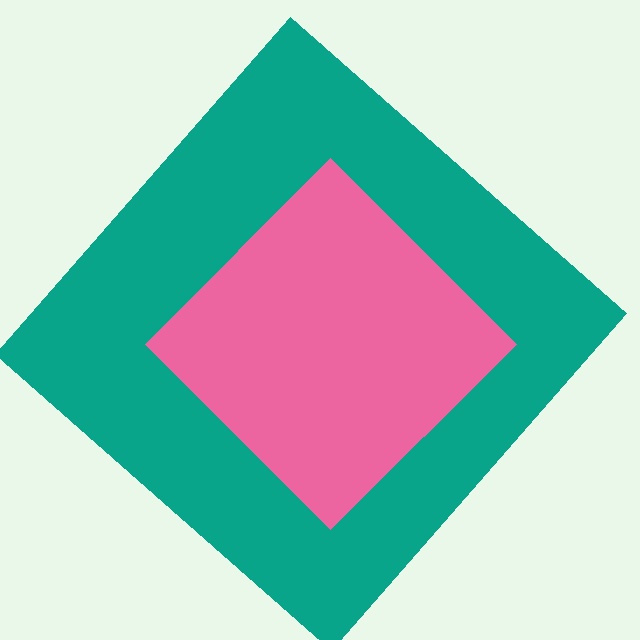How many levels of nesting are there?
2.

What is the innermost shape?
The pink diamond.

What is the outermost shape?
The teal diamond.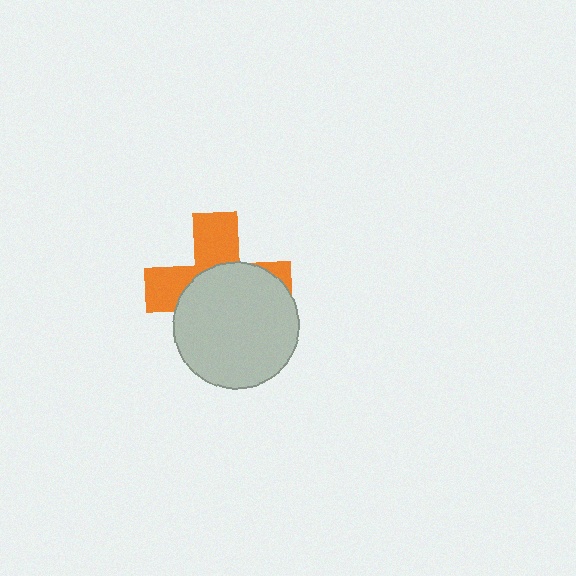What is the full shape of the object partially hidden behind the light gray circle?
The partially hidden object is an orange cross.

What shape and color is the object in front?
The object in front is a light gray circle.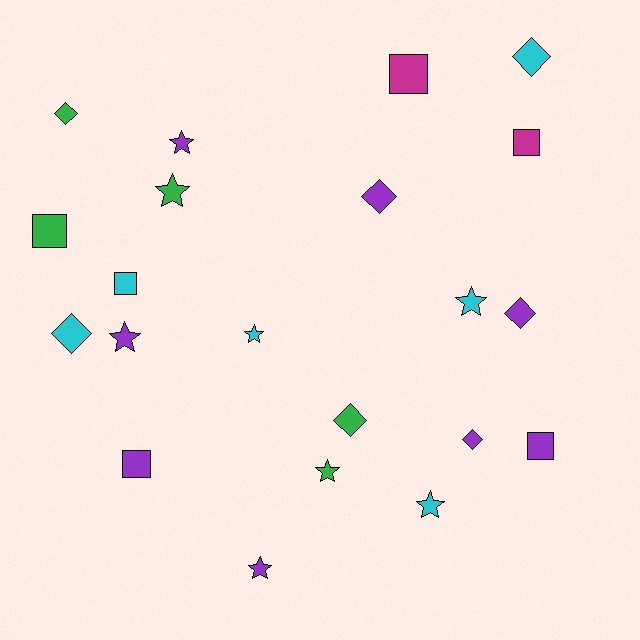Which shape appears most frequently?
Star, with 8 objects.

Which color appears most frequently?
Purple, with 8 objects.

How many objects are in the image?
There are 21 objects.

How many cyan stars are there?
There are 3 cyan stars.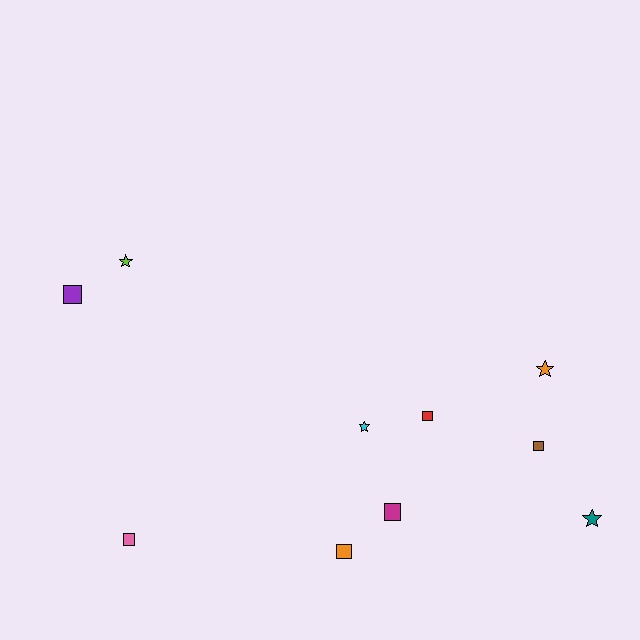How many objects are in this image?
There are 10 objects.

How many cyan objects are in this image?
There is 1 cyan object.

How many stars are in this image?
There are 4 stars.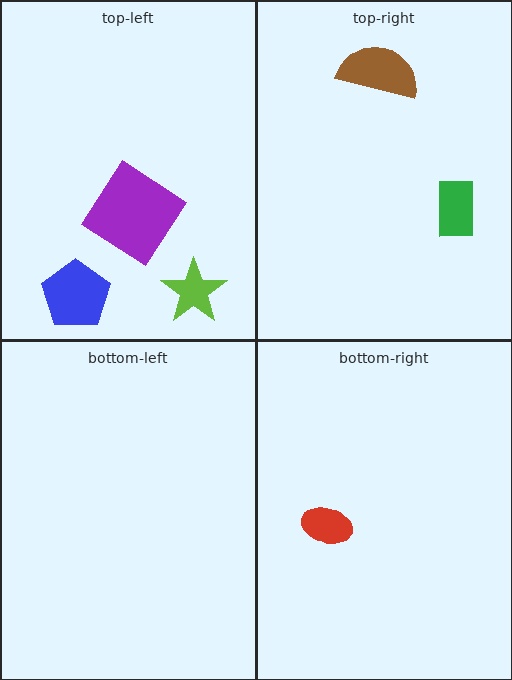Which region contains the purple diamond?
The top-left region.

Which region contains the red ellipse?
The bottom-right region.